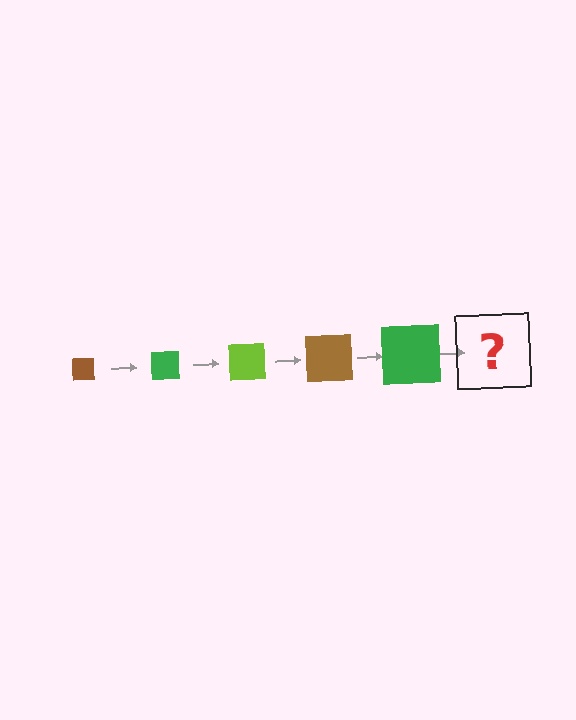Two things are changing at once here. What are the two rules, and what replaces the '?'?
The two rules are that the square grows larger each step and the color cycles through brown, green, and lime. The '?' should be a lime square, larger than the previous one.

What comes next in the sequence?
The next element should be a lime square, larger than the previous one.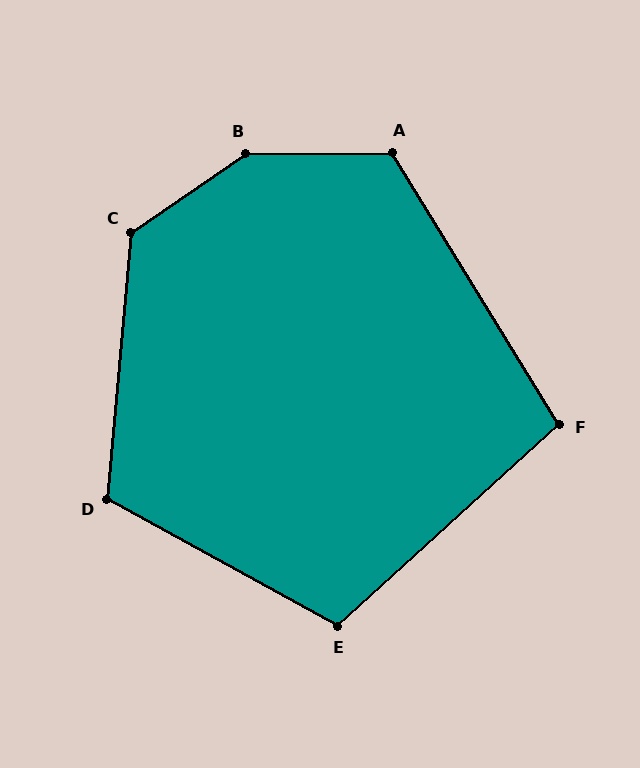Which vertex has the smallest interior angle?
F, at approximately 101 degrees.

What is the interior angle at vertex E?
Approximately 109 degrees (obtuse).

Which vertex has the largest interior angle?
B, at approximately 146 degrees.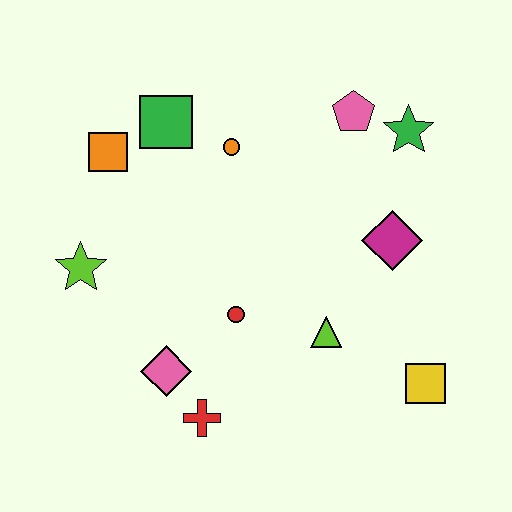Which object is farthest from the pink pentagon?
The red cross is farthest from the pink pentagon.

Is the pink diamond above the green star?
No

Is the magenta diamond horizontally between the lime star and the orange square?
No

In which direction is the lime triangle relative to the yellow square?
The lime triangle is to the left of the yellow square.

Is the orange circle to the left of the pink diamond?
No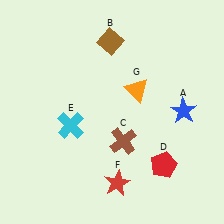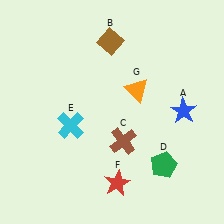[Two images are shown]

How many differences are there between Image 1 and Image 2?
There is 1 difference between the two images.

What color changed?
The pentagon (D) changed from red in Image 1 to green in Image 2.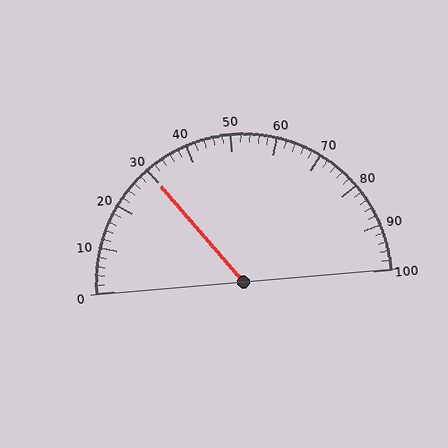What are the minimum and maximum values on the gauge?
The gauge ranges from 0 to 100.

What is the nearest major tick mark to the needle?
The nearest major tick mark is 30.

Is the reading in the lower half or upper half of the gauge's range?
The reading is in the lower half of the range (0 to 100).